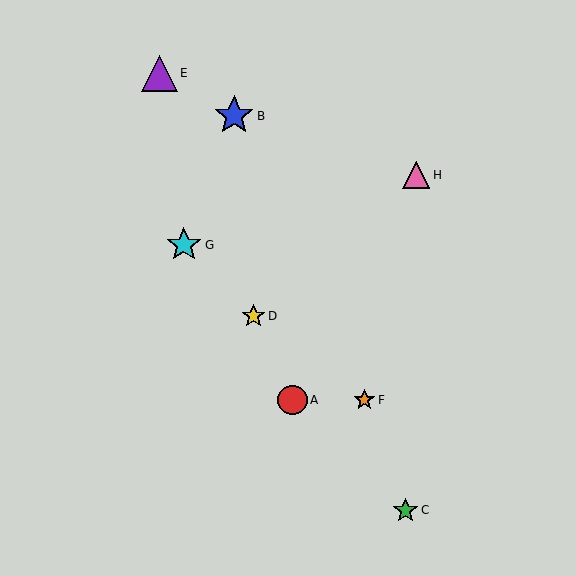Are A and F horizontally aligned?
Yes, both are at y≈400.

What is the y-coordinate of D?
Object D is at y≈316.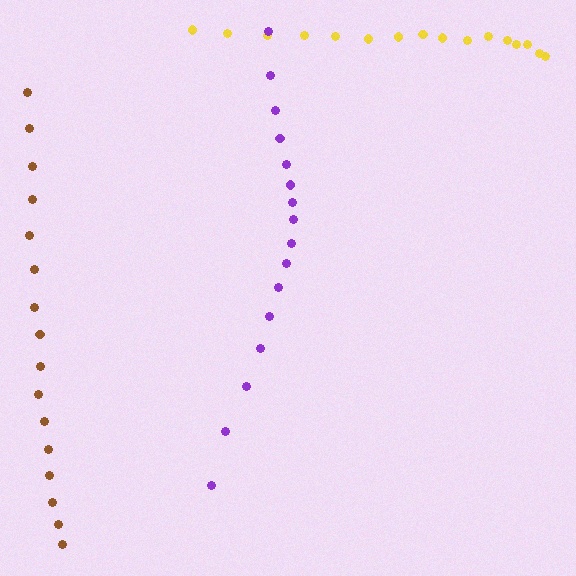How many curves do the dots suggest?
There are 3 distinct paths.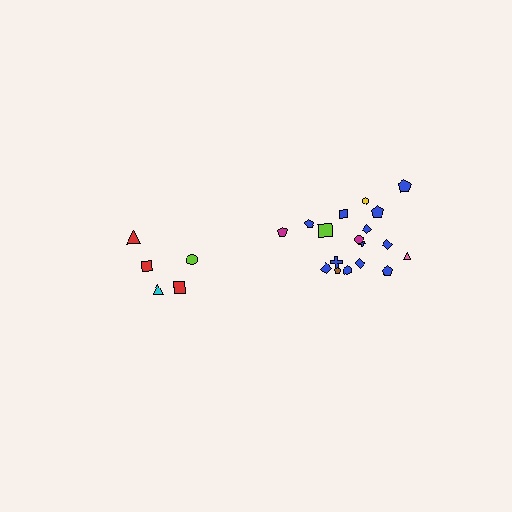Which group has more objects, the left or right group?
The right group.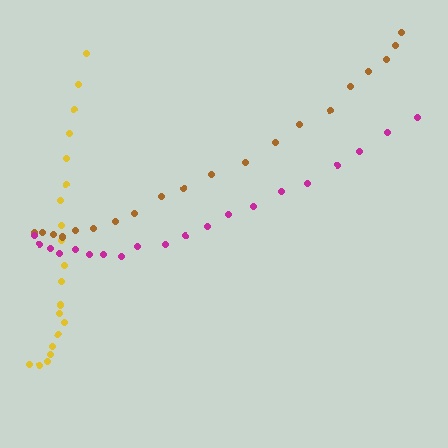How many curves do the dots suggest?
There are 3 distinct paths.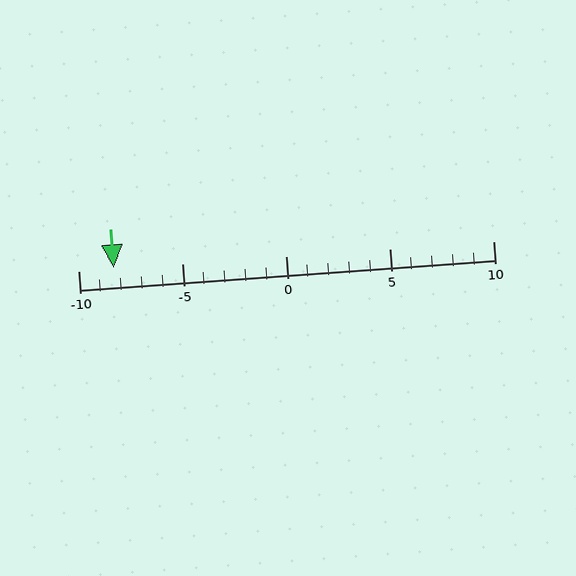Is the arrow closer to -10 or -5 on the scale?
The arrow is closer to -10.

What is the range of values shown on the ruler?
The ruler shows values from -10 to 10.